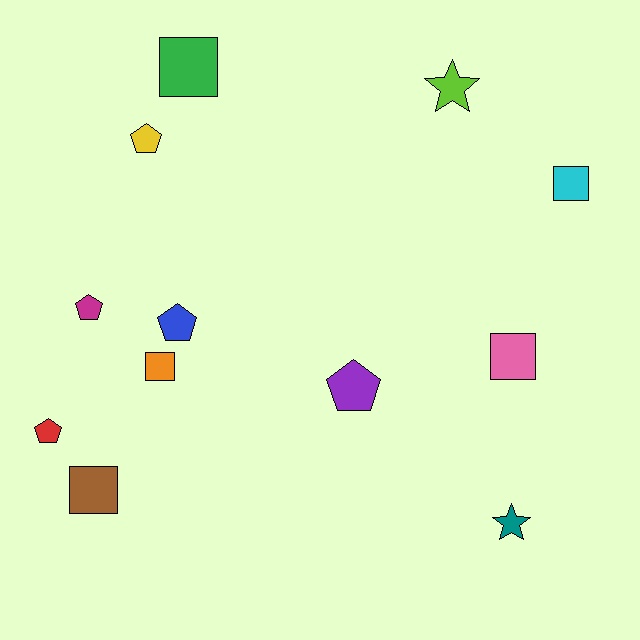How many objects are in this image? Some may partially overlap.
There are 12 objects.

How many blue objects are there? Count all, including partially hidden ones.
There is 1 blue object.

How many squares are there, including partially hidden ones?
There are 5 squares.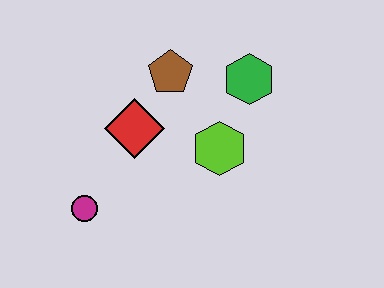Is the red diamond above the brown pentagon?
No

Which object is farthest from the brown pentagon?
The magenta circle is farthest from the brown pentagon.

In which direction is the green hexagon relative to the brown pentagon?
The green hexagon is to the right of the brown pentagon.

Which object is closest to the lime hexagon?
The green hexagon is closest to the lime hexagon.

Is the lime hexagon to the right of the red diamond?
Yes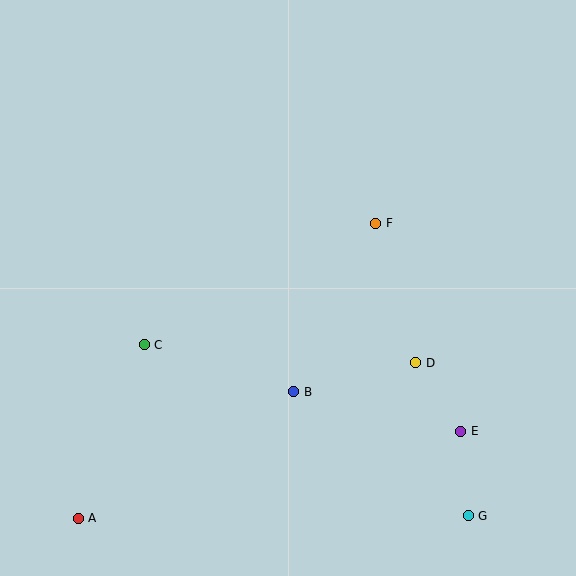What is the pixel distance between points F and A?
The distance between F and A is 419 pixels.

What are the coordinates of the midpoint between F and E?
The midpoint between F and E is at (418, 327).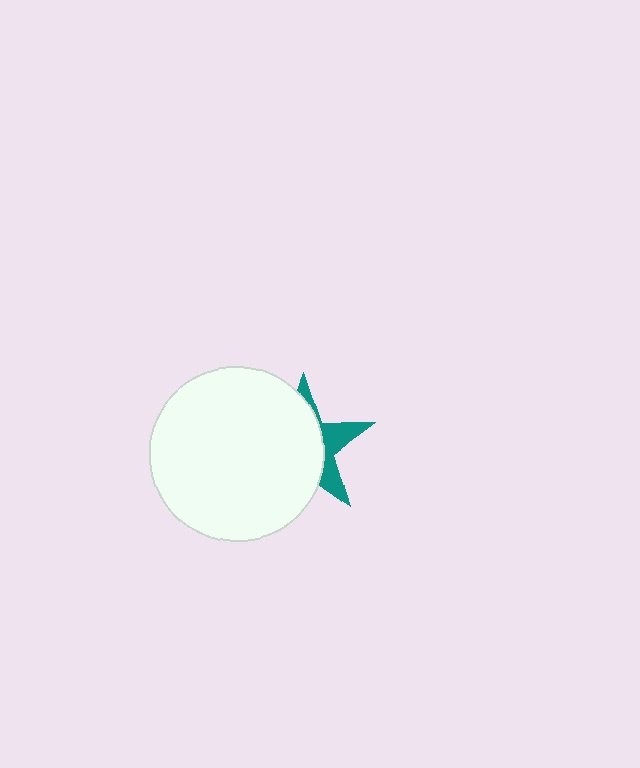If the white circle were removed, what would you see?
You would see the complete teal star.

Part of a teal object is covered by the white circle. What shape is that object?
It is a star.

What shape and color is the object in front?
The object in front is a white circle.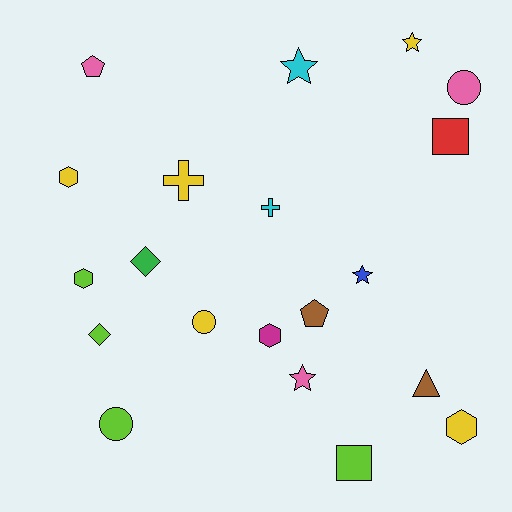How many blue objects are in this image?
There is 1 blue object.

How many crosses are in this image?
There are 2 crosses.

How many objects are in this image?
There are 20 objects.